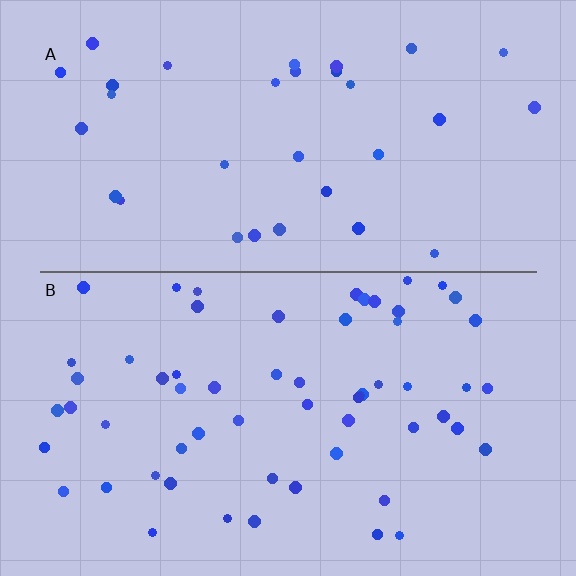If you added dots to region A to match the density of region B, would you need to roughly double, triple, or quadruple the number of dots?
Approximately double.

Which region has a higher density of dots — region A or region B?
B (the bottom).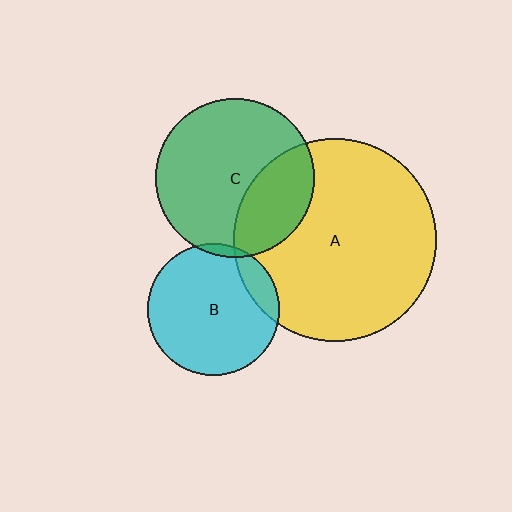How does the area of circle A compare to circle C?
Approximately 1.6 times.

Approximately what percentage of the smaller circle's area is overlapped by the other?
Approximately 30%.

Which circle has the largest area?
Circle A (yellow).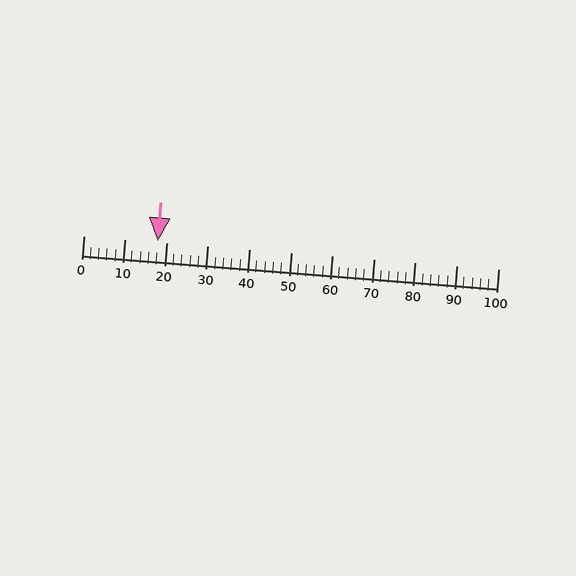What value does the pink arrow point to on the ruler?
The pink arrow points to approximately 18.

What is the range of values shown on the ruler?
The ruler shows values from 0 to 100.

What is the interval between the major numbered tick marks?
The major tick marks are spaced 10 units apart.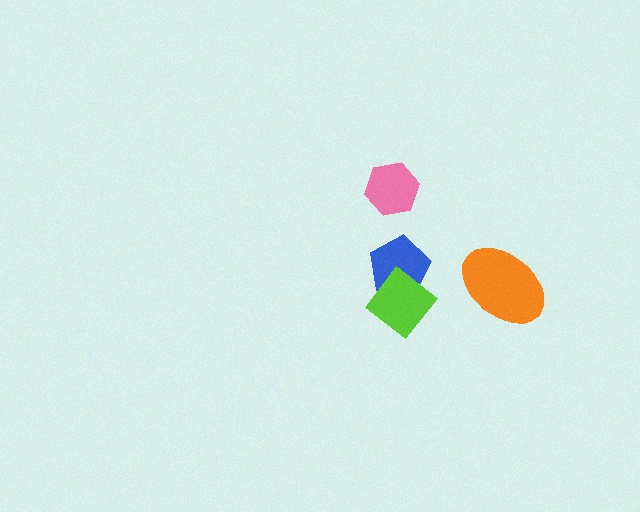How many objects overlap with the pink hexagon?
0 objects overlap with the pink hexagon.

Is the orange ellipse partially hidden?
No, no other shape covers it.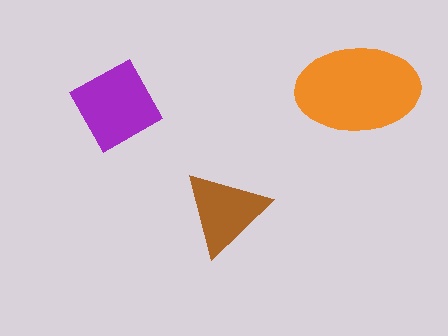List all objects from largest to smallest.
The orange ellipse, the purple diamond, the brown triangle.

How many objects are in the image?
There are 3 objects in the image.